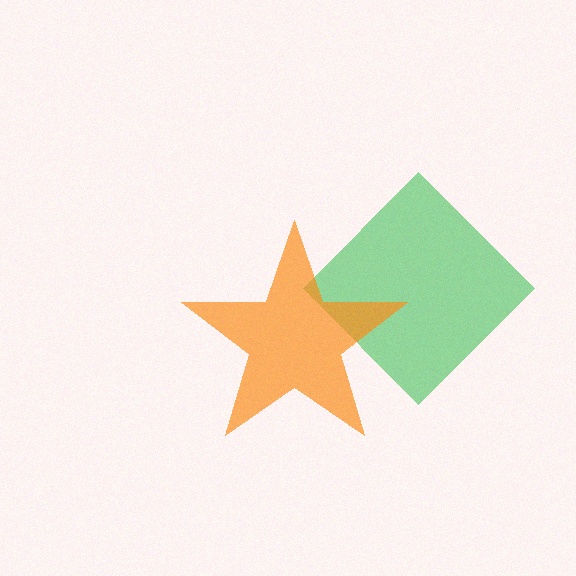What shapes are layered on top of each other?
The layered shapes are: a green diamond, an orange star.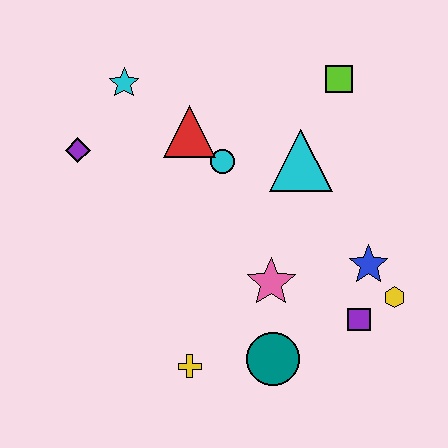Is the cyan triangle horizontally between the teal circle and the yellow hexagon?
Yes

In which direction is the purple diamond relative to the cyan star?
The purple diamond is below the cyan star.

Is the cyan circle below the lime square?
Yes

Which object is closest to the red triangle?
The cyan circle is closest to the red triangle.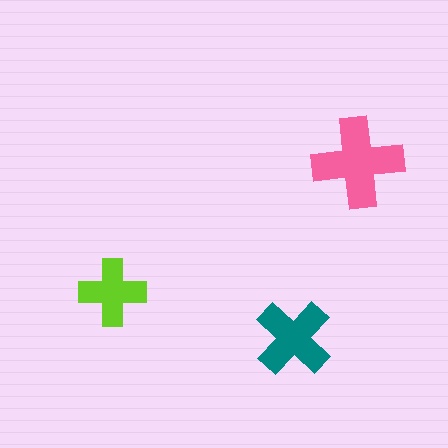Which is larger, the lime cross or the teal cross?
The teal one.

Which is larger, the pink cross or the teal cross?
The pink one.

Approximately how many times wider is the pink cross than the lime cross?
About 1.5 times wider.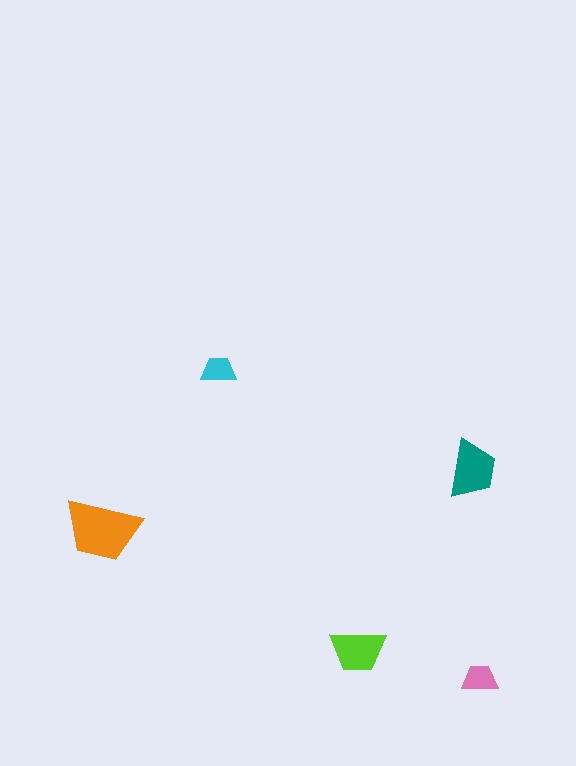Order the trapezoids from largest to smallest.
the orange one, the teal one, the lime one, the pink one, the cyan one.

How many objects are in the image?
There are 5 objects in the image.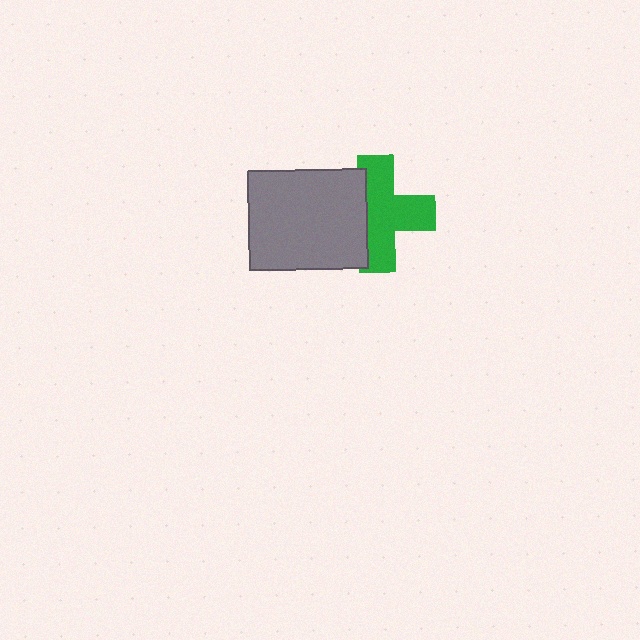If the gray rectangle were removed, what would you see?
You would see the complete green cross.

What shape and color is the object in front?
The object in front is a gray rectangle.